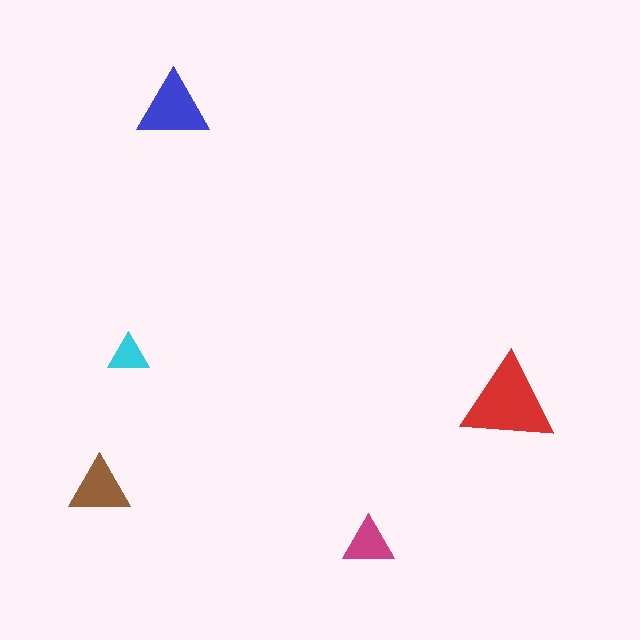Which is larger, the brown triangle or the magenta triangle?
The brown one.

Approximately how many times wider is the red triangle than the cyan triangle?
About 2 times wider.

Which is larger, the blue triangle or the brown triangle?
The blue one.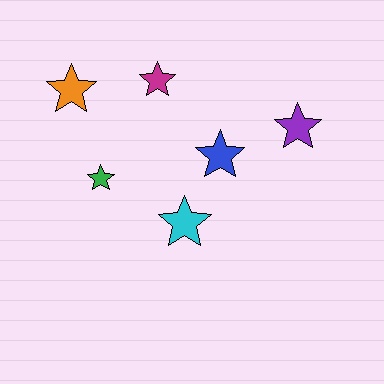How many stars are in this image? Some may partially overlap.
There are 6 stars.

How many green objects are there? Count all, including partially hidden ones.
There is 1 green object.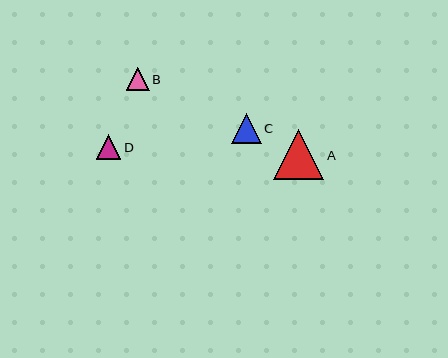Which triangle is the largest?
Triangle A is the largest with a size of approximately 50 pixels.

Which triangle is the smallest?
Triangle B is the smallest with a size of approximately 23 pixels.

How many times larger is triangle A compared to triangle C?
Triangle A is approximately 1.7 times the size of triangle C.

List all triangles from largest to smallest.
From largest to smallest: A, C, D, B.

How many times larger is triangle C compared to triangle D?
Triangle C is approximately 1.2 times the size of triangle D.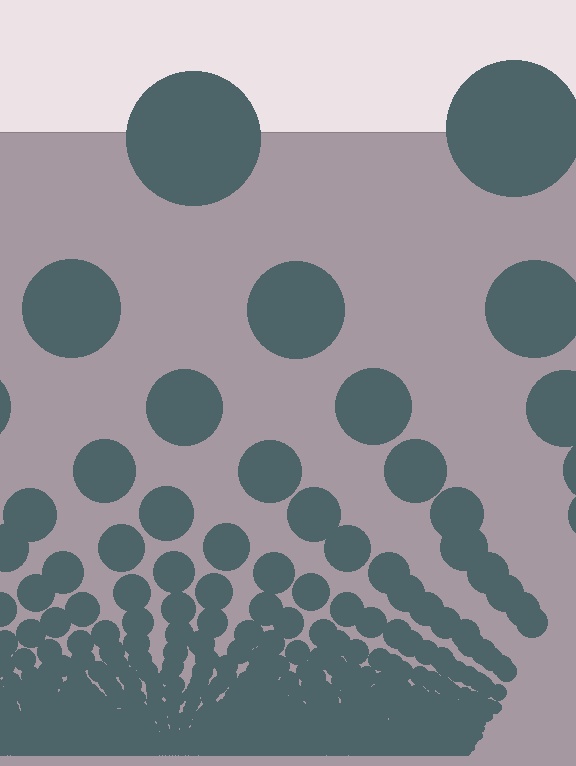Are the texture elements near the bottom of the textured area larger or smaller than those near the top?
Smaller. The gradient is inverted — elements near the bottom are smaller and denser.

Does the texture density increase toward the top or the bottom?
Density increases toward the bottom.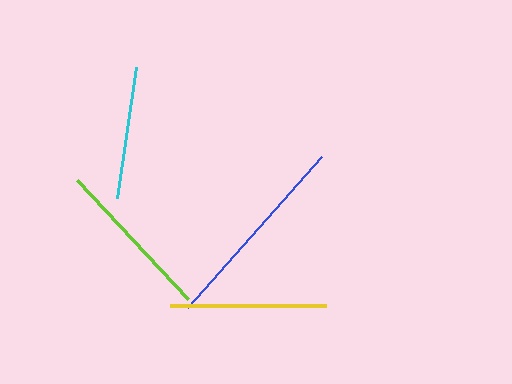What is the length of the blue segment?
The blue segment is approximately 202 pixels long.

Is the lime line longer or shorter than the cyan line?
The lime line is longer than the cyan line.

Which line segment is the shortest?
The cyan line is the shortest at approximately 132 pixels.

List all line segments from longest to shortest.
From longest to shortest: blue, lime, yellow, cyan.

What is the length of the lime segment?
The lime segment is approximately 163 pixels long.